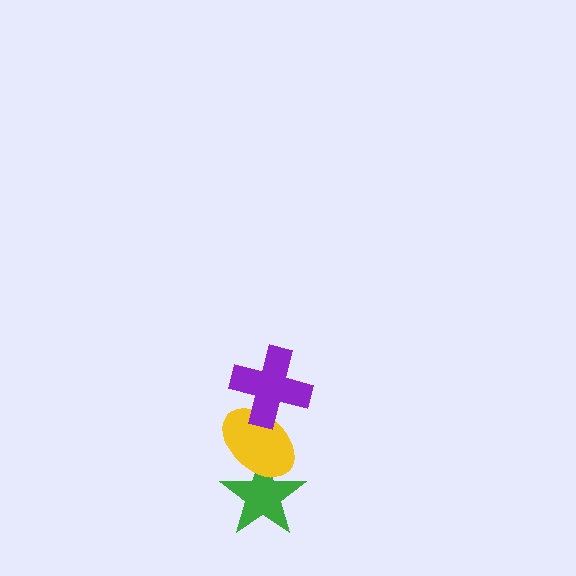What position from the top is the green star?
The green star is 3rd from the top.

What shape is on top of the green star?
The yellow ellipse is on top of the green star.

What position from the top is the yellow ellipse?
The yellow ellipse is 2nd from the top.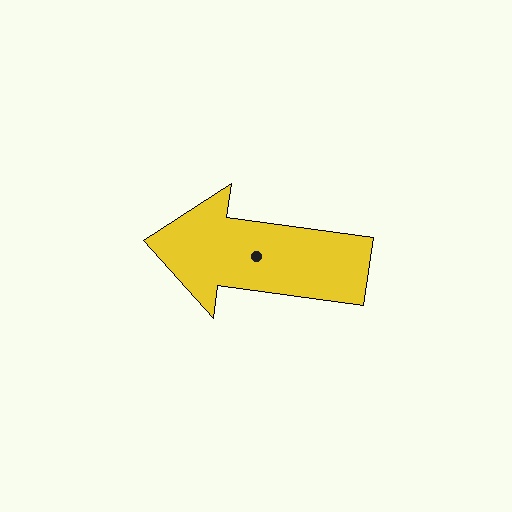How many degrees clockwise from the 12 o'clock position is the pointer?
Approximately 278 degrees.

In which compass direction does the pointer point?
West.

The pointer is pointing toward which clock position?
Roughly 9 o'clock.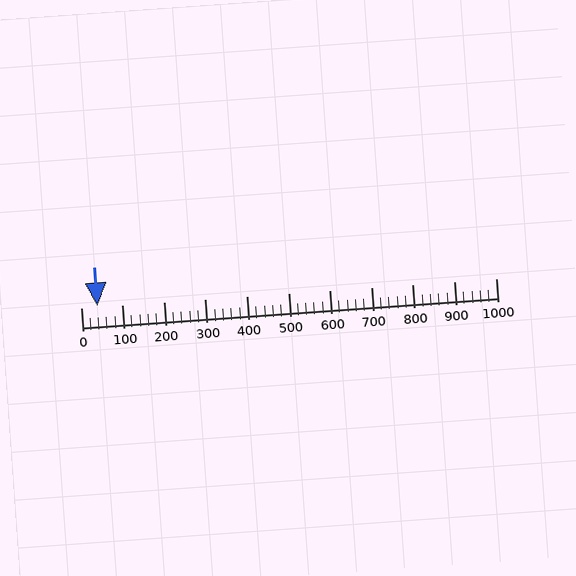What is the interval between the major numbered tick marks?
The major tick marks are spaced 100 units apart.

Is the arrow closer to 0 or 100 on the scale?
The arrow is closer to 0.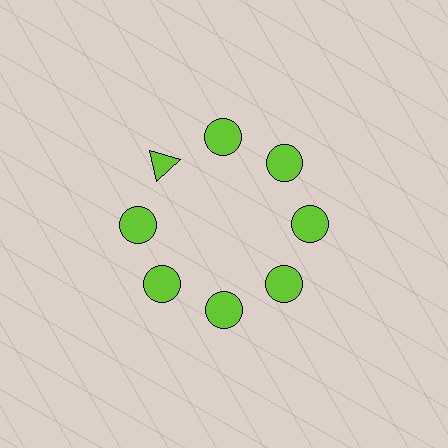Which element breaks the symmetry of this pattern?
The lime triangle at roughly the 10 o'clock position breaks the symmetry. All other shapes are lime circles.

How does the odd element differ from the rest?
It has a different shape: triangle instead of circle.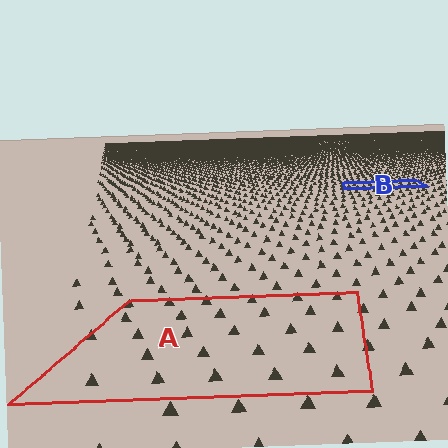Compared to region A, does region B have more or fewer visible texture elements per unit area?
Region B has more texture elements per unit area — they are packed more densely because it is farther away.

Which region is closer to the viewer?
Region A is closer. The texture elements there are larger and more spread out.